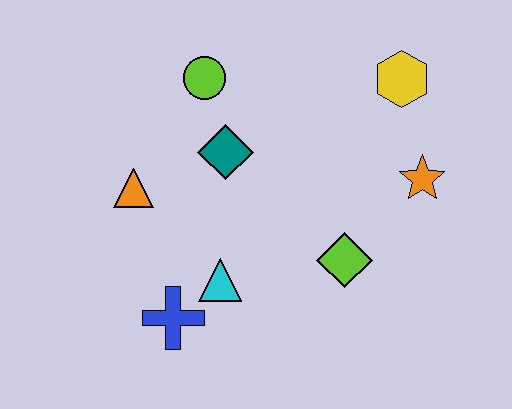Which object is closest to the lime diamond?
The orange star is closest to the lime diamond.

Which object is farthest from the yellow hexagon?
The blue cross is farthest from the yellow hexagon.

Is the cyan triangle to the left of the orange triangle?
No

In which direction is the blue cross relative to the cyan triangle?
The blue cross is to the left of the cyan triangle.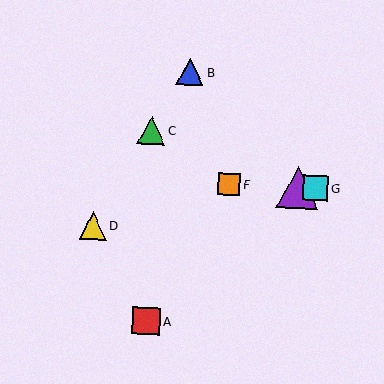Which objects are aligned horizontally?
Objects E, F, G are aligned horizontally.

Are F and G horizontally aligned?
Yes, both are at y≈184.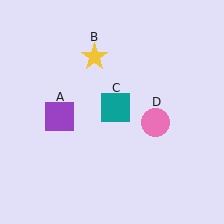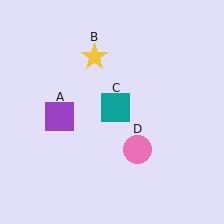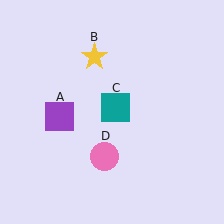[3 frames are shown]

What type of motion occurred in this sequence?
The pink circle (object D) rotated clockwise around the center of the scene.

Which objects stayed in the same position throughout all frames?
Purple square (object A) and yellow star (object B) and teal square (object C) remained stationary.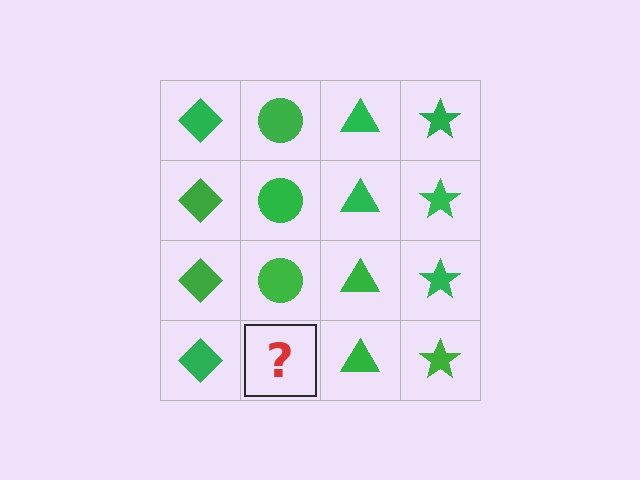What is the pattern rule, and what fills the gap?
The rule is that each column has a consistent shape. The gap should be filled with a green circle.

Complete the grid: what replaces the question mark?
The question mark should be replaced with a green circle.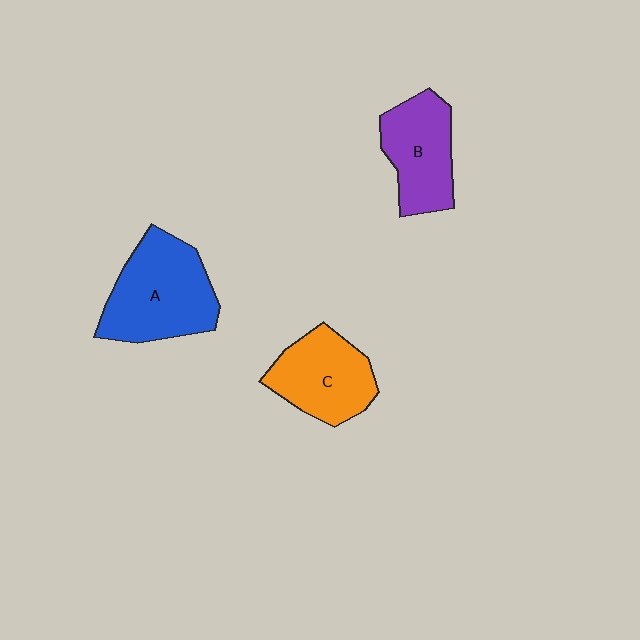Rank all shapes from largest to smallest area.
From largest to smallest: A (blue), C (orange), B (purple).